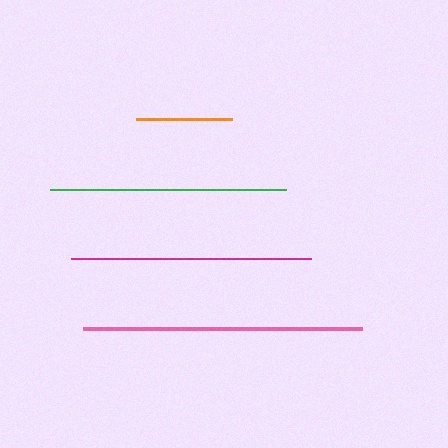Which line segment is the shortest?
The orange line is the shortest at approximately 95 pixels.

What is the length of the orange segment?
The orange segment is approximately 95 pixels long.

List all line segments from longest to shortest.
From longest to shortest: pink, magenta, green, orange.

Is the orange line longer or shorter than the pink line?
The pink line is longer than the orange line.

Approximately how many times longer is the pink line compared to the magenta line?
The pink line is approximately 1.2 times the length of the magenta line.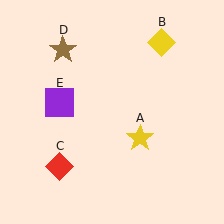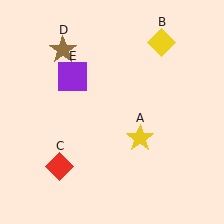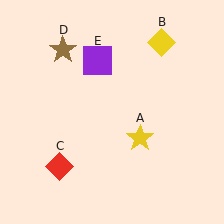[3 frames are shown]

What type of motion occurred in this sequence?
The purple square (object E) rotated clockwise around the center of the scene.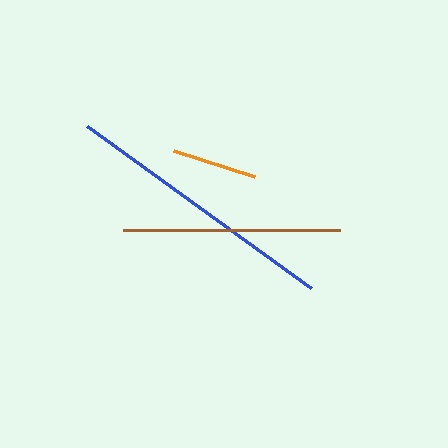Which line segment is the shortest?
The orange line is the shortest at approximately 86 pixels.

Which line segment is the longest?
The blue line is the longest at approximately 276 pixels.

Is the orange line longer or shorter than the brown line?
The brown line is longer than the orange line.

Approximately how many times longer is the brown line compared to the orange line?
The brown line is approximately 2.5 times the length of the orange line.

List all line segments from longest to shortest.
From longest to shortest: blue, brown, orange.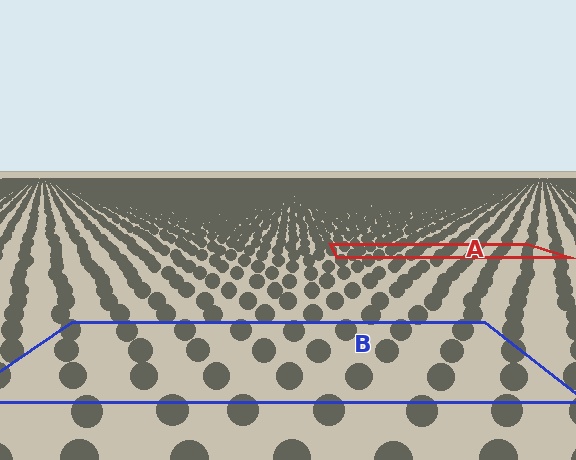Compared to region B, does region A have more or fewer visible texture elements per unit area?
Region A has more texture elements per unit area — they are packed more densely because it is farther away.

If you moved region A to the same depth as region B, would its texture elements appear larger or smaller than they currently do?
They would appear larger. At a closer depth, the same texture elements are projected at a bigger on-screen size.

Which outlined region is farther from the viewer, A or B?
Region A is farther from the viewer — the texture elements inside it appear smaller and more densely packed.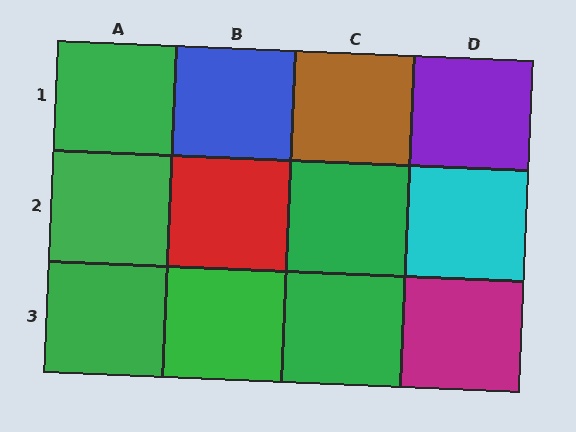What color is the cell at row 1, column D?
Purple.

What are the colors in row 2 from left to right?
Green, red, green, cyan.